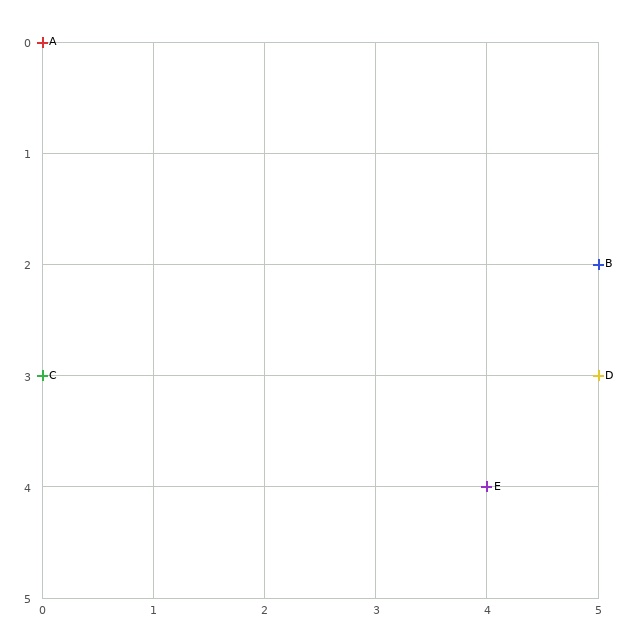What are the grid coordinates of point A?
Point A is at grid coordinates (0, 0).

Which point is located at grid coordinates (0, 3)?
Point C is at (0, 3).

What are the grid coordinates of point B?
Point B is at grid coordinates (5, 2).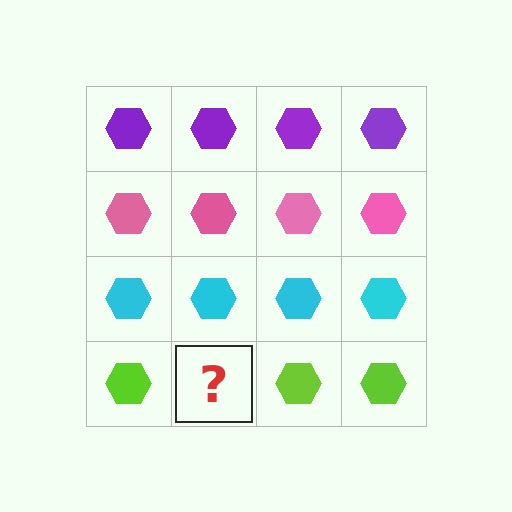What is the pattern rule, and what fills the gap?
The rule is that each row has a consistent color. The gap should be filled with a lime hexagon.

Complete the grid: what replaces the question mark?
The question mark should be replaced with a lime hexagon.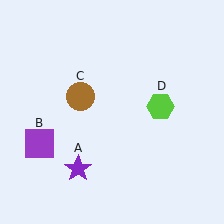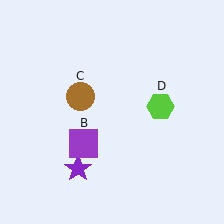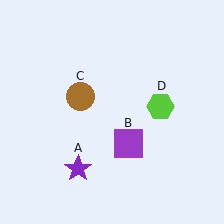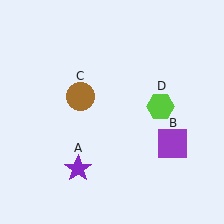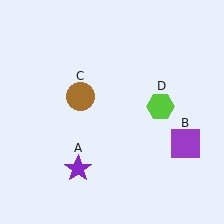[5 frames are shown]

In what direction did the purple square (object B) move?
The purple square (object B) moved right.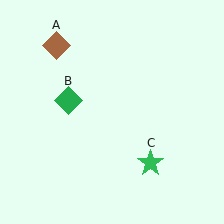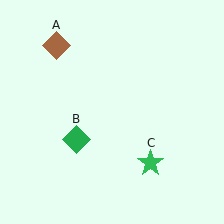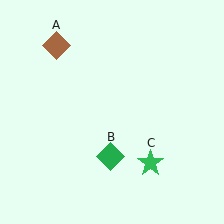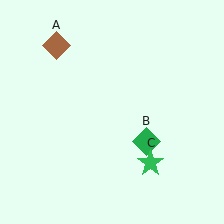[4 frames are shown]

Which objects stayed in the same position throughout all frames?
Brown diamond (object A) and green star (object C) remained stationary.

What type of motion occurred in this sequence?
The green diamond (object B) rotated counterclockwise around the center of the scene.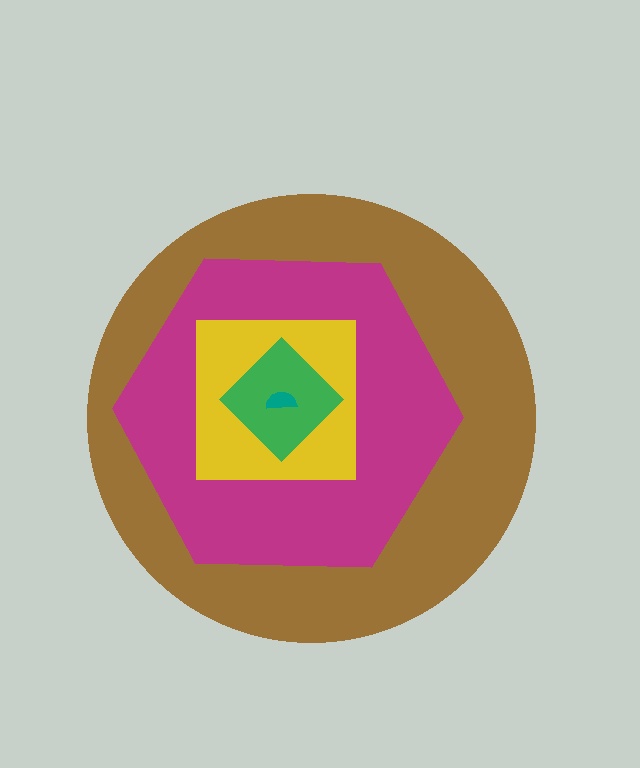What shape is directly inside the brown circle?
The magenta hexagon.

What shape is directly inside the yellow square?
The green diamond.